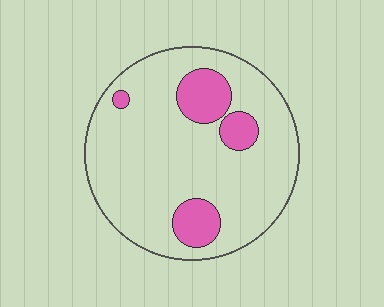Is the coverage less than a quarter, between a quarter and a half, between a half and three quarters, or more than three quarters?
Less than a quarter.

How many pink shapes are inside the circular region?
4.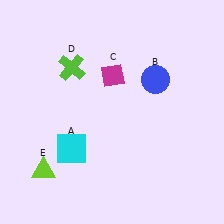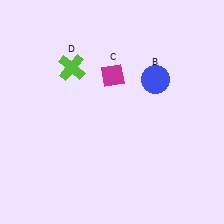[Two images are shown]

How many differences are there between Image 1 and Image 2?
There are 2 differences between the two images.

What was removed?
The cyan square (A), the lime triangle (E) were removed in Image 2.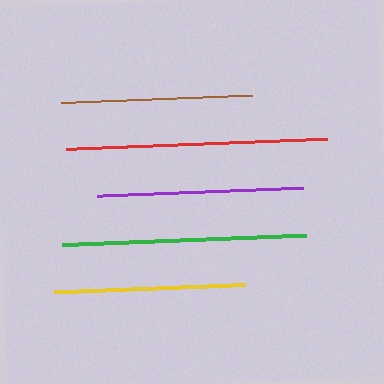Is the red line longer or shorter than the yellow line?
The red line is longer than the yellow line.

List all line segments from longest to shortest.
From longest to shortest: red, green, purple, brown, yellow.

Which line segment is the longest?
The red line is the longest at approximately 261 pixels.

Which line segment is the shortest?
The yellow line is the shortest at approximately 191 pixels.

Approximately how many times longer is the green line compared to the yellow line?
The green line is approximately 1.3 times the length of the yellow line.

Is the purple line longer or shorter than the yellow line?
The purple line is longer than the yellow line.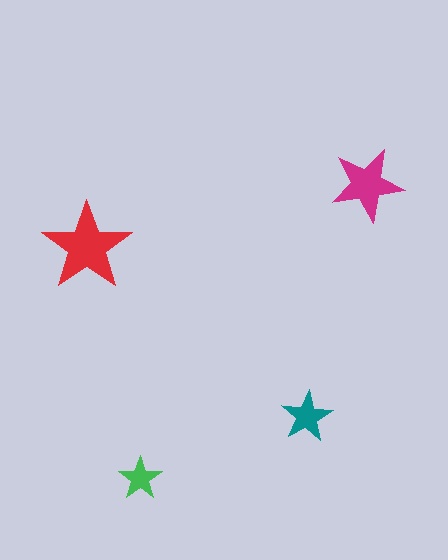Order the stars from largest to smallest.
the red one, the magenta one, the teal one, the green one.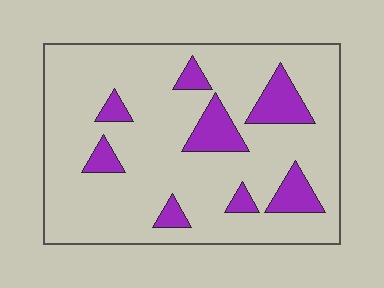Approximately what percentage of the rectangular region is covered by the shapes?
Approximately 15%.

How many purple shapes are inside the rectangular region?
8.